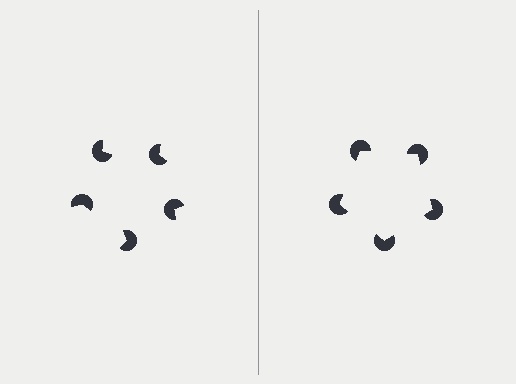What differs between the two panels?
The pac-man discs are positioned identically on both sides; only the wedge orientations differ. On the right they align to a pentagon; on the left they are misaligned.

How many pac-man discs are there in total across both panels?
10 — 5 on each side.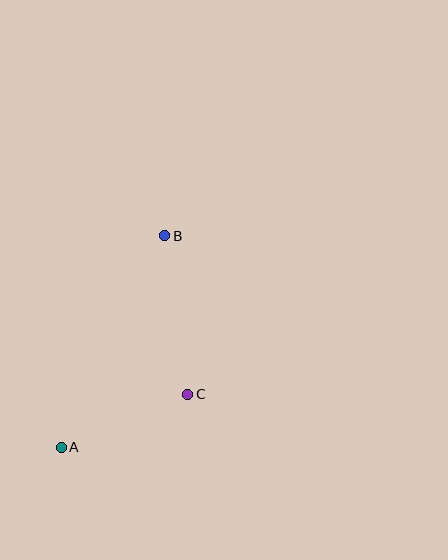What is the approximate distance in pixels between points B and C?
The distance between B and C is approximately 160 pixels.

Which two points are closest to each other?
Points A and C are closest to each other.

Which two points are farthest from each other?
Points A and B are farthest from each other.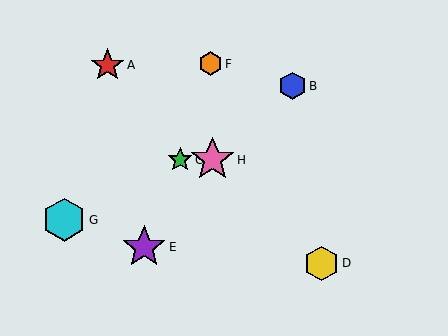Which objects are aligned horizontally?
Objects C, H are aligned horizontally.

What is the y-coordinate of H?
Object H is at y≈160.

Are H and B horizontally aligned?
No, H is at y≈160 and B is at y≈86.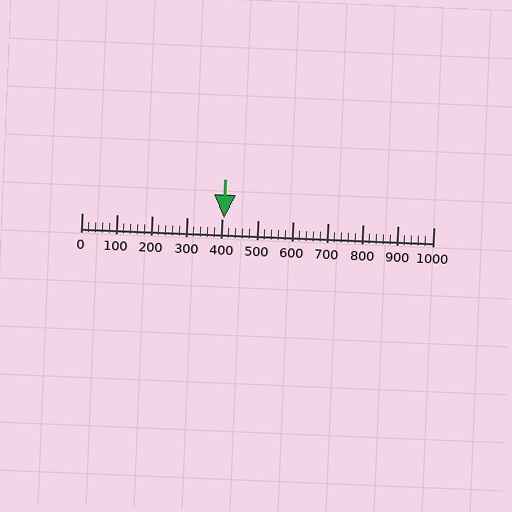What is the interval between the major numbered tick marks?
The major tick marks are spaced 100 units apart.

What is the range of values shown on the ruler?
The ruler shows values from 0 to 1000.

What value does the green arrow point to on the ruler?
The green arrow points to approximately 406.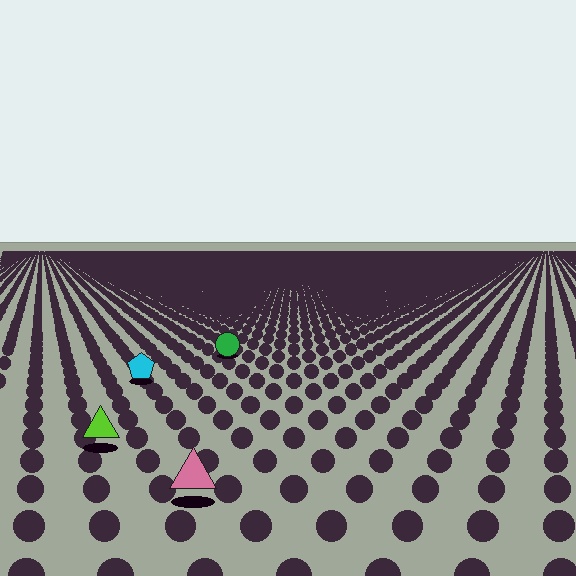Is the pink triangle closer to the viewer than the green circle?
Yes. The pink triangle is closer — you can tell from the texture gradient: the ground texture is coarser near it.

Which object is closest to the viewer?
The pink triangle is closest. The texture marks near it are larger and more spread out.